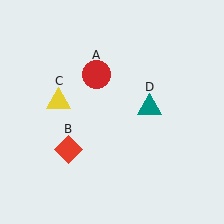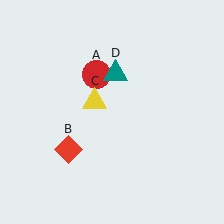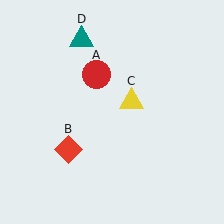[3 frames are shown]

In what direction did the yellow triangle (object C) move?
The yellow triangle (object C) moved right.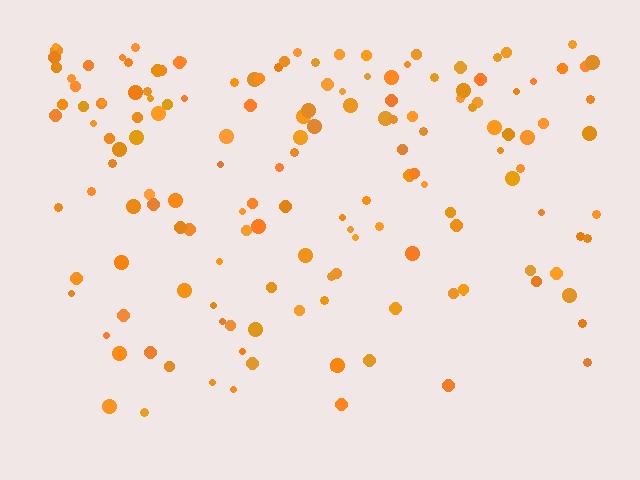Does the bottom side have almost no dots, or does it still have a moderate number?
Still a moderate number, just noticeably fewer than the top.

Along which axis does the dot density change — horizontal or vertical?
Vertical.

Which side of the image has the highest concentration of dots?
The top.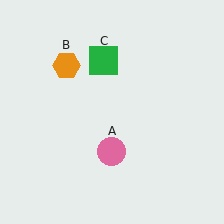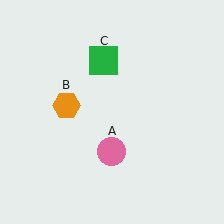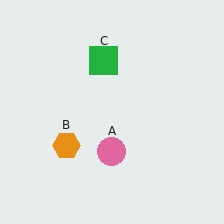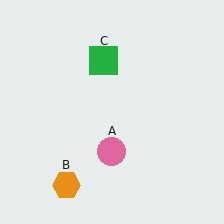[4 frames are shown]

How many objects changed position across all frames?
1 object changed position: orange hexagon (object B).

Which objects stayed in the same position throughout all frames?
Pink circle (object A) and green square (object C) remained stationary.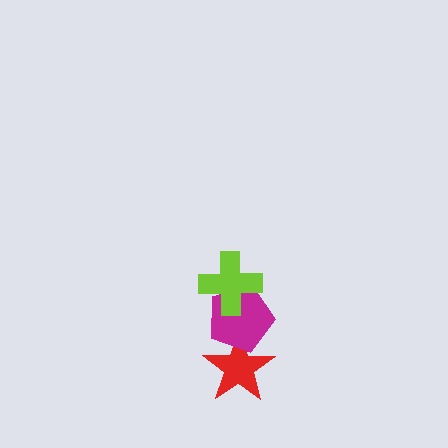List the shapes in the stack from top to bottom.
From top to bottom: the lime cross, the magenta pentagon, the red star.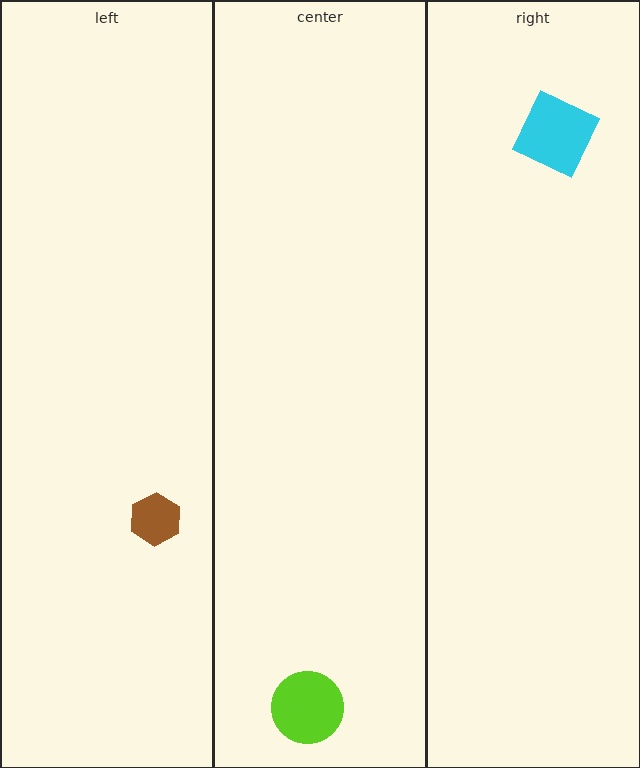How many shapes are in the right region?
1.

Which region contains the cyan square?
The right region.